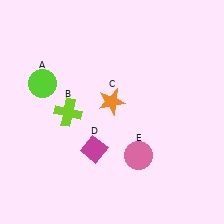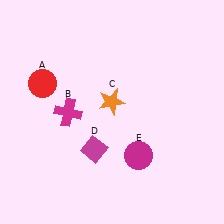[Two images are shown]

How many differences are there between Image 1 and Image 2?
There are 3 differences between the two images.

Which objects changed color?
A changed from lime to red. B changed from lime to magenta. E changed from pink to magenta.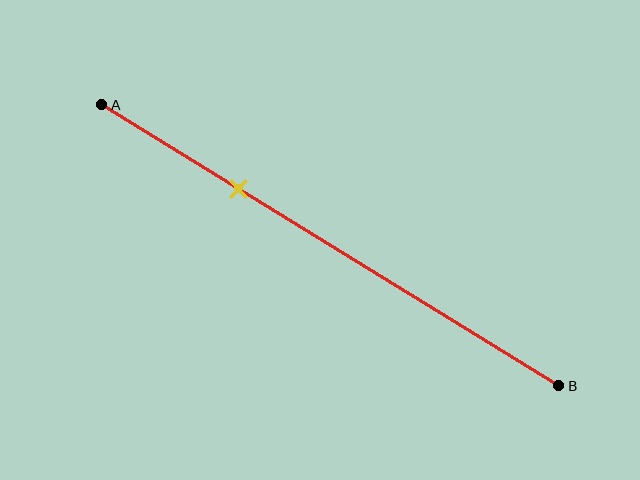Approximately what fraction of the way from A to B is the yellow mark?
The yellow mark is approximately 30% of the way from A to B.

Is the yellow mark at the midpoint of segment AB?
No, the mark is at about 30% from A, not at the 50% midpoint.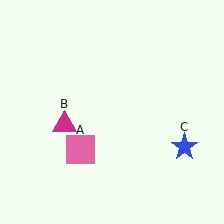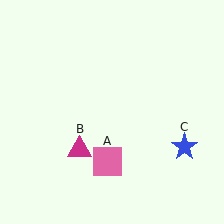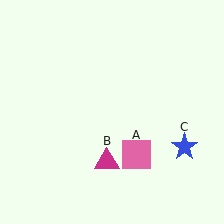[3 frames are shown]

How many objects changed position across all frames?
2 objects changed position: pink square (object A), magenta triangle (object B).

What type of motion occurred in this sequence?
The pink square (object A), magenta triangle (object B) rotated counterclockwise around the center of the scene.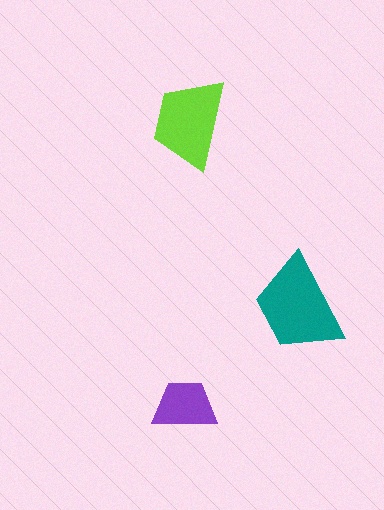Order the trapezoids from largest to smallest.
the teal one, the lime one, the purple one.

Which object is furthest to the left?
The purple trapezoid is leftmost.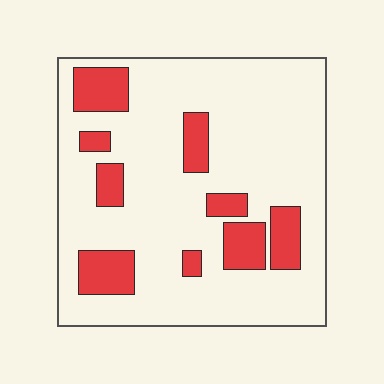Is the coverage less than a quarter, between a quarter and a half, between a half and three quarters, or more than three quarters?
Less than a quarter.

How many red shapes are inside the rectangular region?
9.